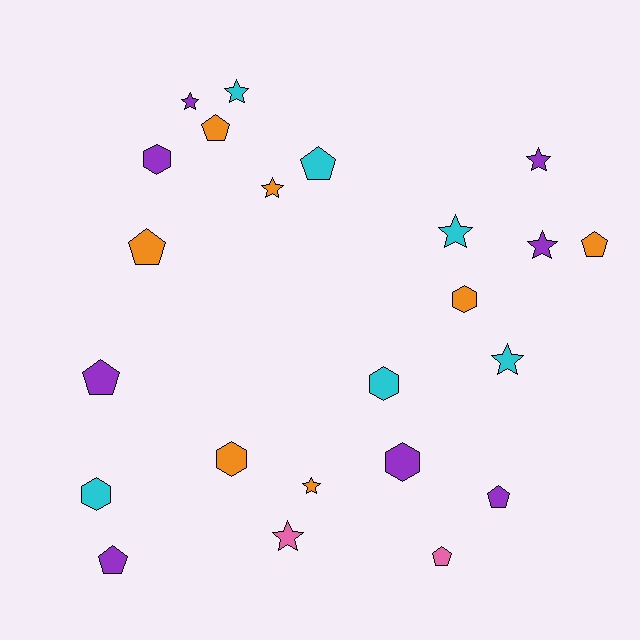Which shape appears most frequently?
Star, with 9 objects.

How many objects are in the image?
There are 23 objects.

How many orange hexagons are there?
There are 2 orange hexagons.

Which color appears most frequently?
Purple, with 8 objects.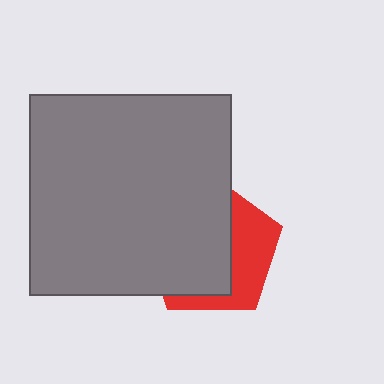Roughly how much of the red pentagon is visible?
A small part of it is visible (roughly 38%).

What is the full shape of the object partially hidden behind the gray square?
The partially hidden object is a red pentagon.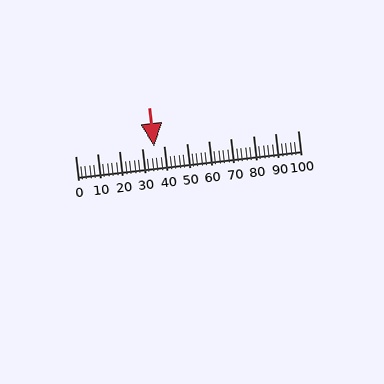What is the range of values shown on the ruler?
The ruler shows values from 0 to 100.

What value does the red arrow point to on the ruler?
The red arrow points to approximately 36.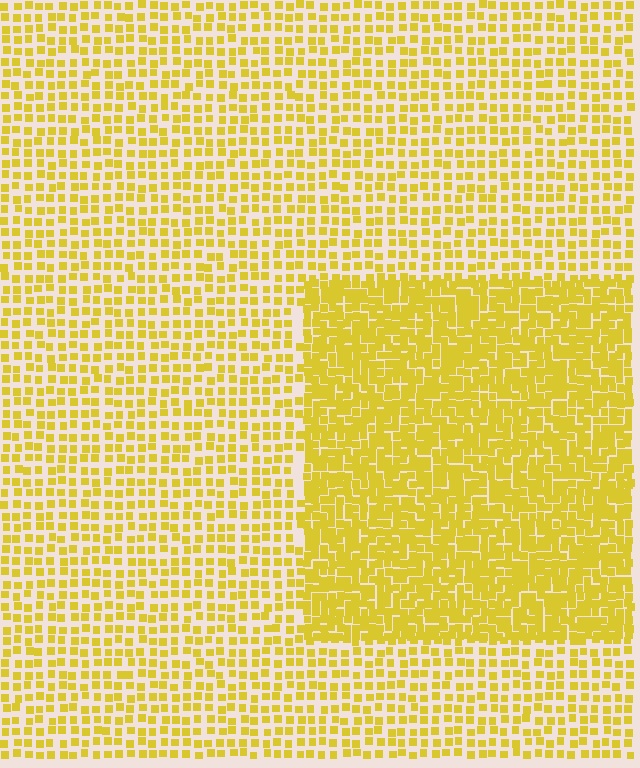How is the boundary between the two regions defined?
The boundary is defined by a change in element density (approximately 2.0x ratio). All elements are the same color, size, and shape.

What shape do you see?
I see a rectangle.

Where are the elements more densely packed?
The elements are more densely packed inside the rectangle boundary.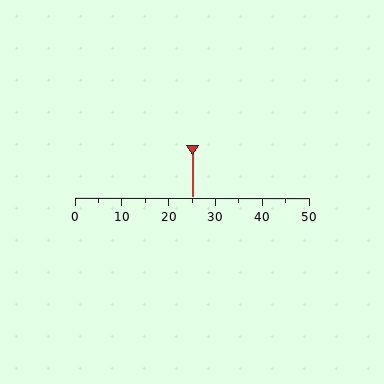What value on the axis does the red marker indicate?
The marker indicates approximately 25.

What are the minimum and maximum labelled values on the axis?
The axis runs from 0 to 50.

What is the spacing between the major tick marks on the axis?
The major ticks are spaced 10 apart.